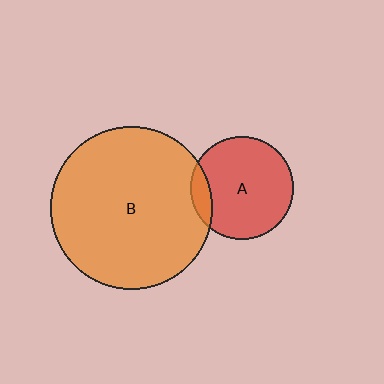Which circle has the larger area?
Circle B (orange).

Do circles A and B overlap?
Yes.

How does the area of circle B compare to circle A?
Approximately 2.5 times.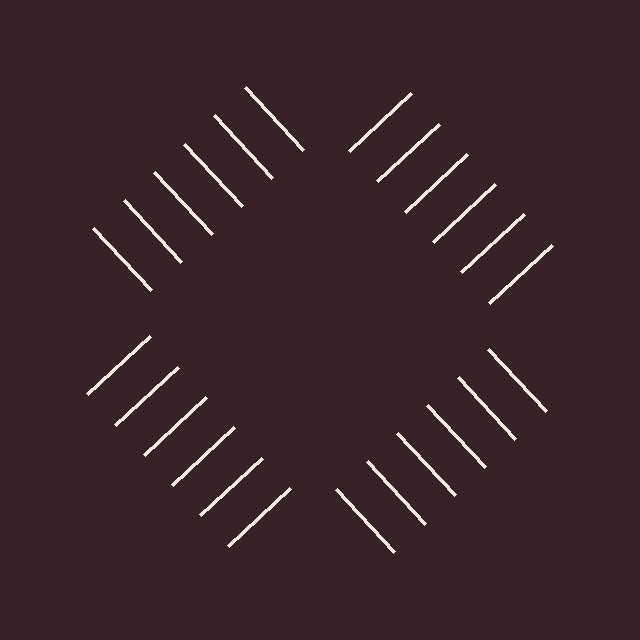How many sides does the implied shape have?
4 sides — the line-ends trace a square.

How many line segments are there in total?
24 — 6 along each of the 4 edges.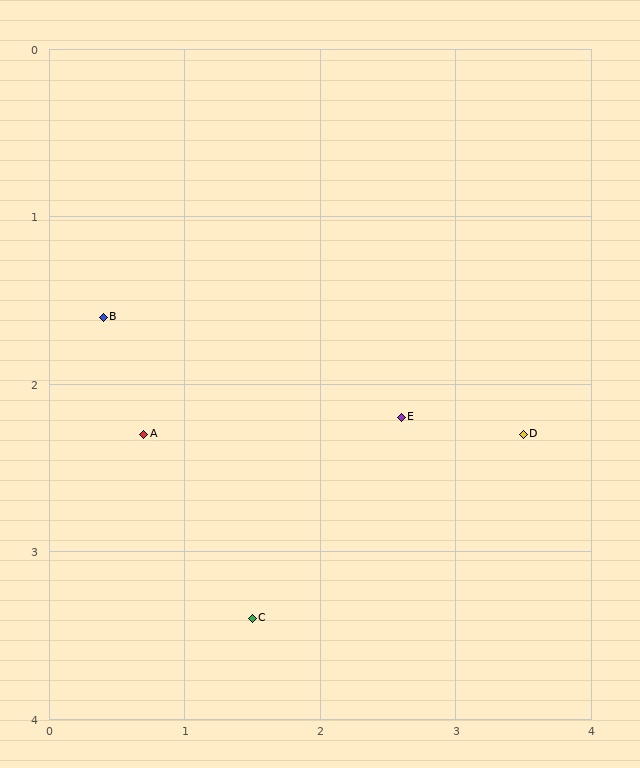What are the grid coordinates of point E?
Point E is at approximately (2.6, 2.2).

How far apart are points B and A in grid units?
Points B and A are about 0.8 grid units apart.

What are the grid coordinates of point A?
Point A is at approximately (0.7, 2.3).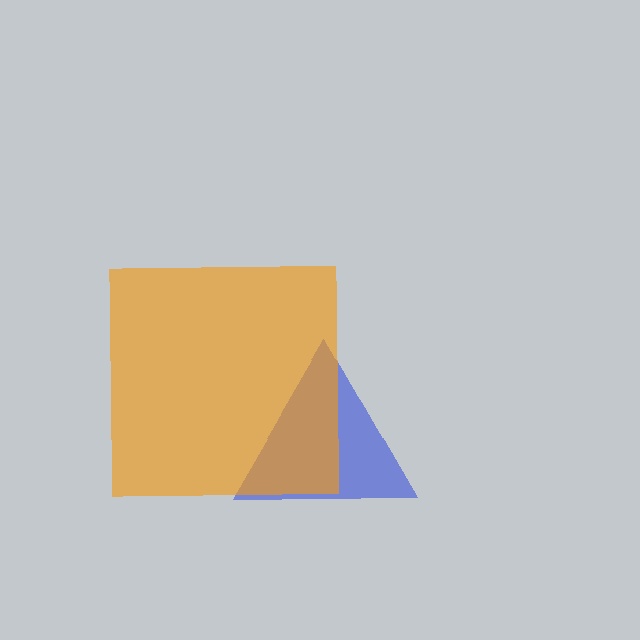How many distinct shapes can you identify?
There are 2 distinct shapes: a blue triangle, an orange square.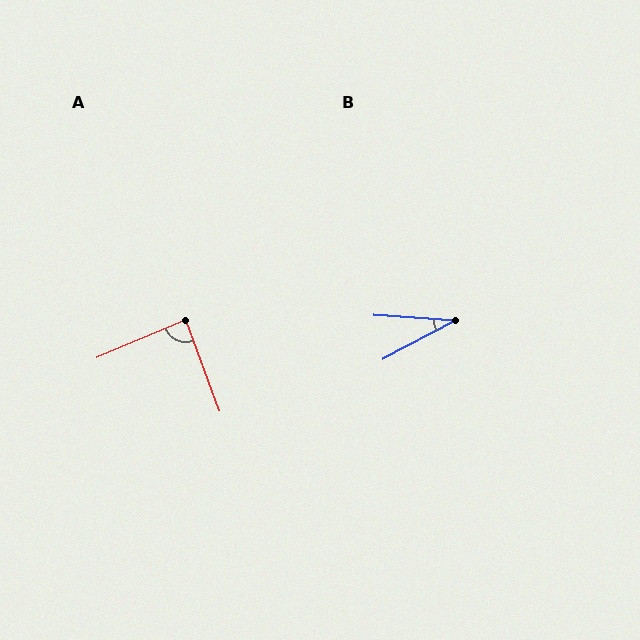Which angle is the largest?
A, at approximately 87 degrees.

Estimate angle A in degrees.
Approximately 87 degrees.